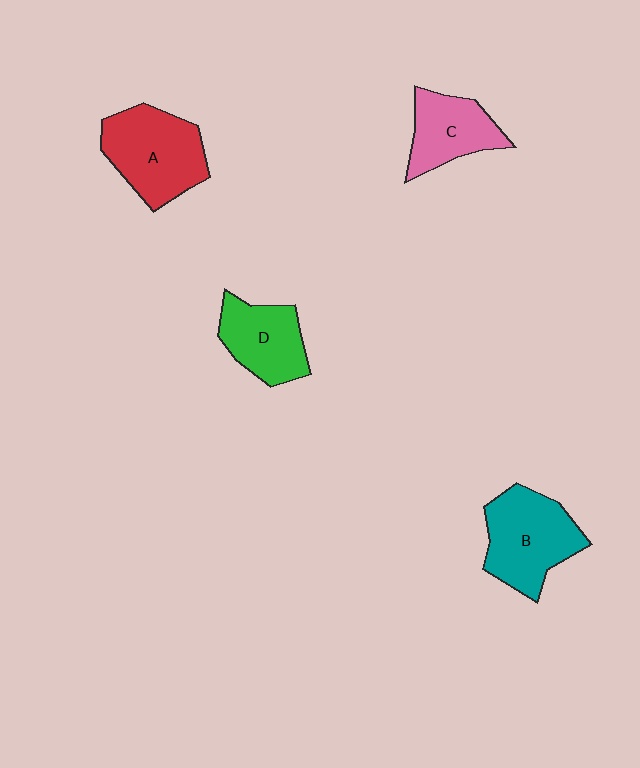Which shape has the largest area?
Shape A (red).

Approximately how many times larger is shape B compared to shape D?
Approximately 1.3 times.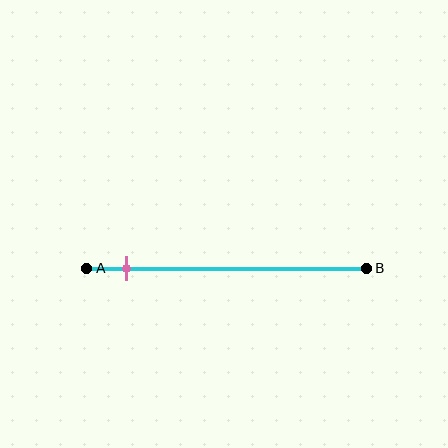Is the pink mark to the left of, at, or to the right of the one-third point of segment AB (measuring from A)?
The pink mark is to the left of the one-third point of segment AB.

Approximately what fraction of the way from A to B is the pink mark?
The pink mark is approximately 15% of the way from A to B.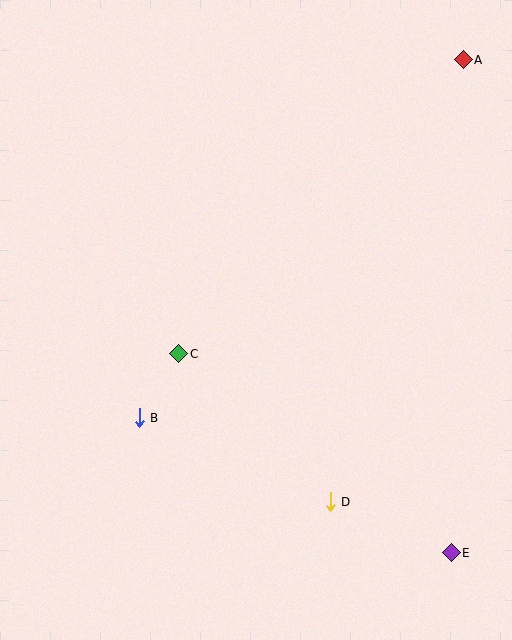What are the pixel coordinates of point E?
Point E is at (451, 553).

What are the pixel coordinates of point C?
Point C is at (179, 354).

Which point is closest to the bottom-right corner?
Point E is closest to the bottom-right corner.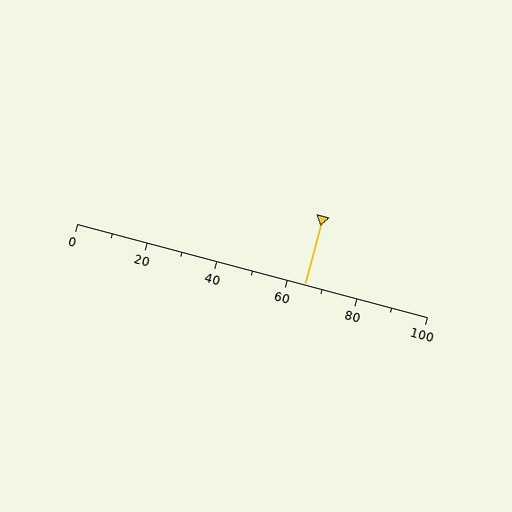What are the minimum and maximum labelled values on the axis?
The axis runs from 0 to 100.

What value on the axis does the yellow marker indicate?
The marker indicates approximately 65.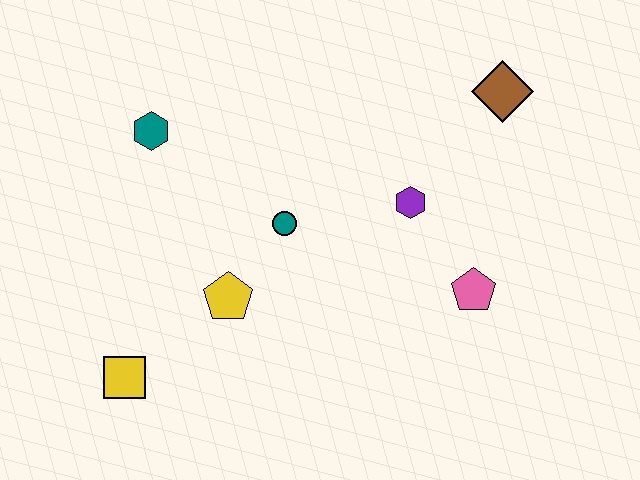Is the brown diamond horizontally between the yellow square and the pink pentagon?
No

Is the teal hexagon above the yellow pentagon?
Yes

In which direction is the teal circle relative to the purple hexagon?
The teal circle is to the left of the purple hexagon.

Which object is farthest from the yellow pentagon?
The brown diamond is farthest from the yellow pentagon.